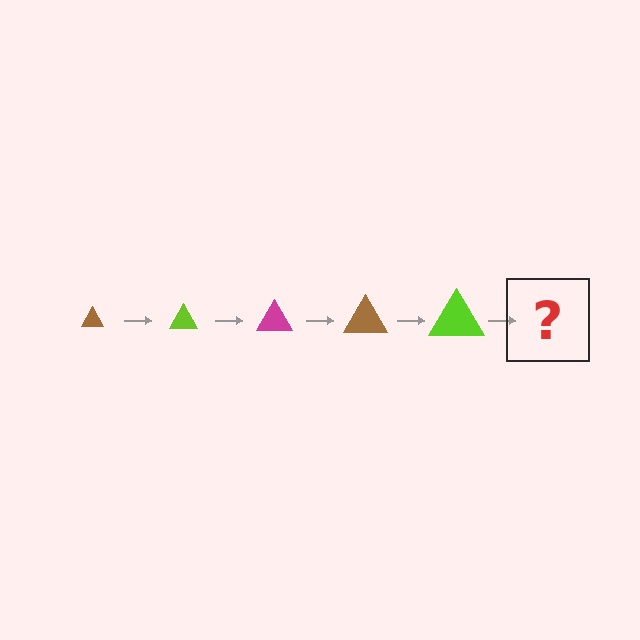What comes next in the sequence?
The next element should be a magenta triangle, larger than the previous one.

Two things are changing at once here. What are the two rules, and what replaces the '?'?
The two rules are that the triangle grows larger each step and the color cycles through brown, lime, and magenta. The '?' should be a magenta triangle, larger than the previous one.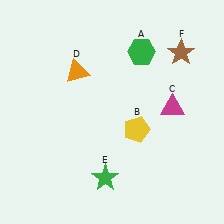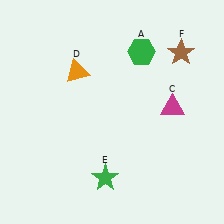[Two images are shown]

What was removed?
The yellow pentagon (B) was removed in Image 2.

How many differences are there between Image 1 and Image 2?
There is 1 difference between the two images.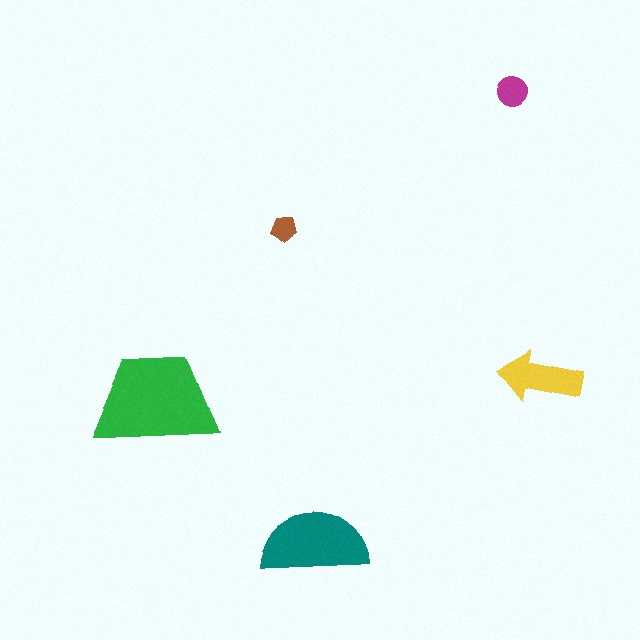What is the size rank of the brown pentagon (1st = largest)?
5th.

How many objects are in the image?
There are 5 objects in the image.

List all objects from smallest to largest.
The brown pentagon, the magenta circle, the yellow arrow, the teal semicircle, the green trapezoid.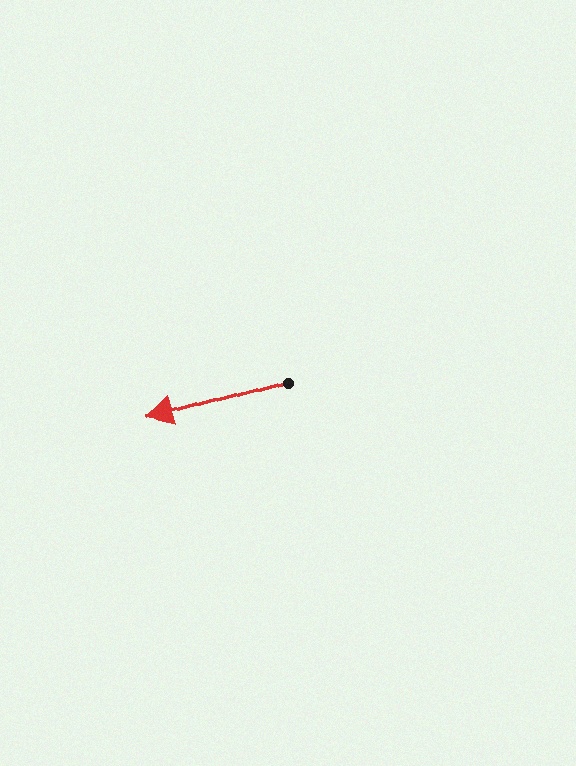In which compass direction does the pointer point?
West.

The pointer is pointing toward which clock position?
Roughly 8 o'clock.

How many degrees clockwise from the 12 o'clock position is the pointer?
Approximately 254 degrees.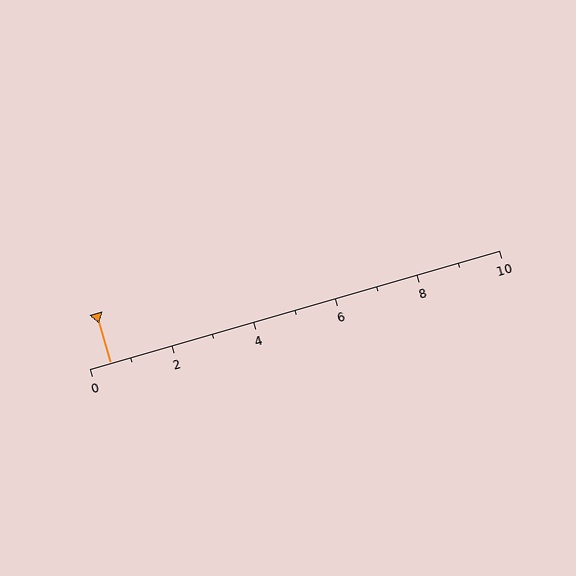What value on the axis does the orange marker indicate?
The marker indicates approximately 0.5.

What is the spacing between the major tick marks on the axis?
The major ticks are spaced 2 apart.